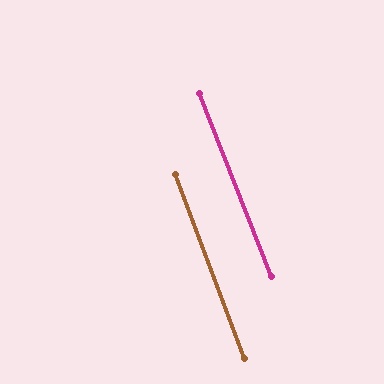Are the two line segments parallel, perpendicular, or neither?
Parallel — their directions differ by only 0.9°.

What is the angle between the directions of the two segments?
Approximately 1 degree.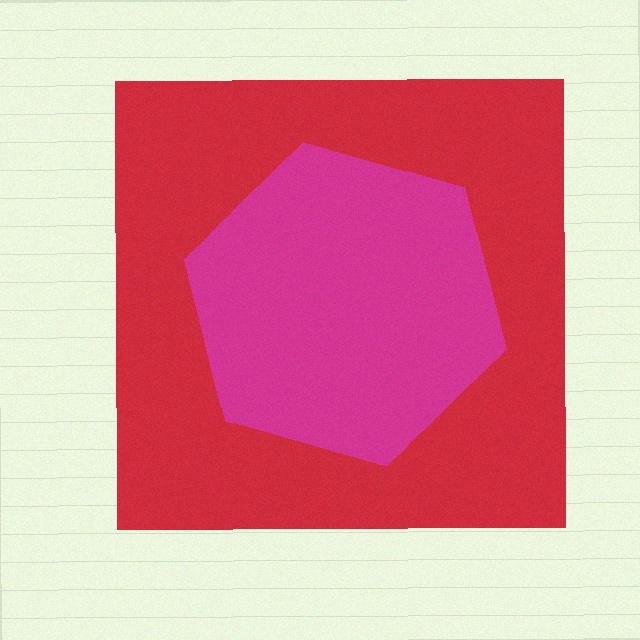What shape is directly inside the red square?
The magenta hexagon.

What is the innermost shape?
The magenta hexagon.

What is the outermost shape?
The red square.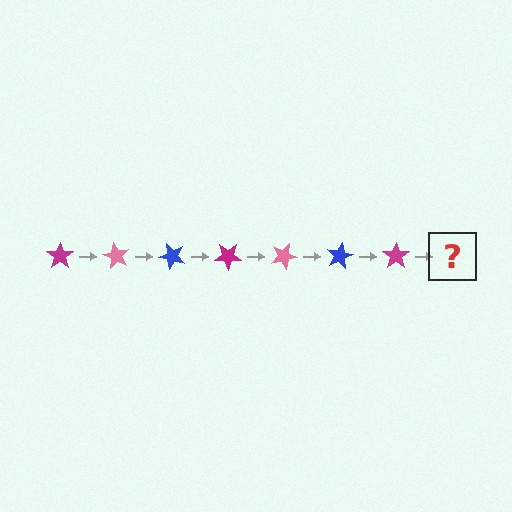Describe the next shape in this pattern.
It should be a pink star, rotated 420 degrees from the start.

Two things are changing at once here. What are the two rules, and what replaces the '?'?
The two rules are that it rotates 60 degrees each step and the color cycles through magenta, pink, and blue. The '?' should be a pink star, rotated 420 degrees from the start.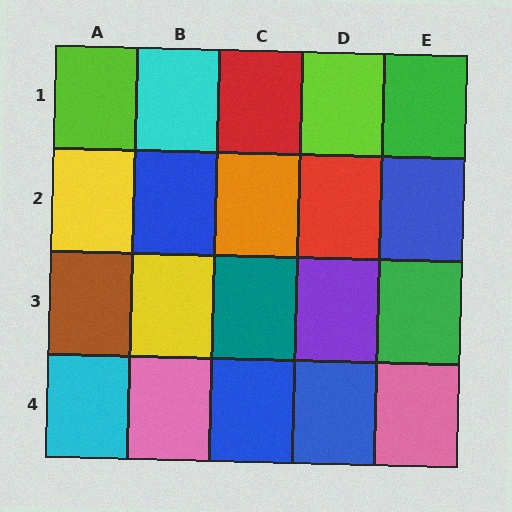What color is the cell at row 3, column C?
Teal.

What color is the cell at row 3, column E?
Green.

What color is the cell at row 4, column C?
Blue.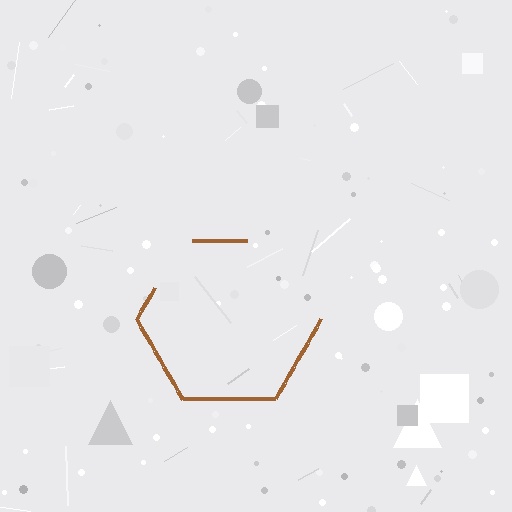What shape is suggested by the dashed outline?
The dashed outline suggests a hexagon.